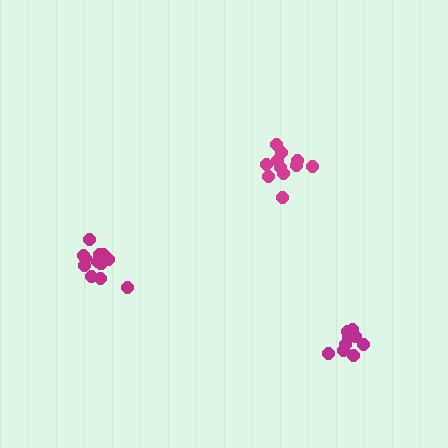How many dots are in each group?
Group 1: 12 dots, Group 2: 9 dots, Group 3: 11 dots (32 total).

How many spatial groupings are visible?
There are 3 spatial groupings.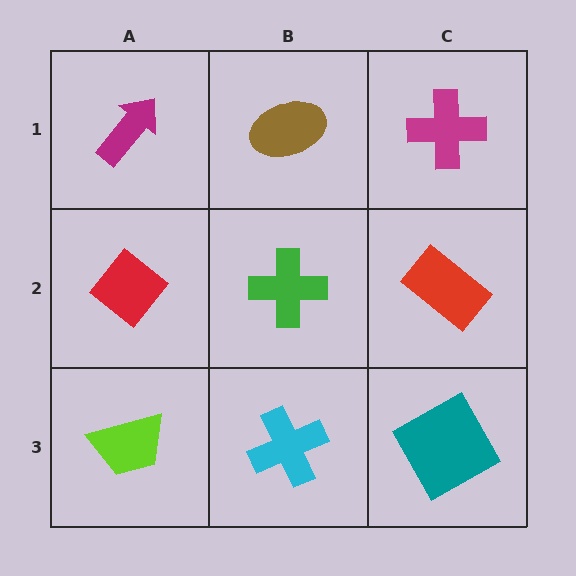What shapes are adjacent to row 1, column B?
A green cross (row 2, column B), a magenta arrow (row 1, column A), a magenta cross (row 1, column C).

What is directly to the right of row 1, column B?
A magenta cross.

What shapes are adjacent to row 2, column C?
A magenta cross (row 1, column C), a teal square (row 3, column C), a green cross (row 2, column B).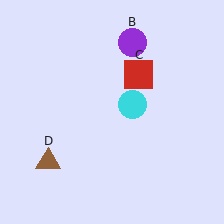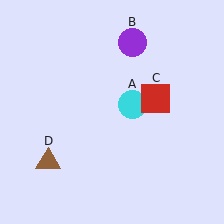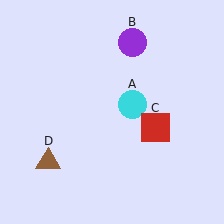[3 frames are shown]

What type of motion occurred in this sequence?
The red square (object C) rotated clockwise around the center of the scene.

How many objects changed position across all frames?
1 object changed position: red square (object C).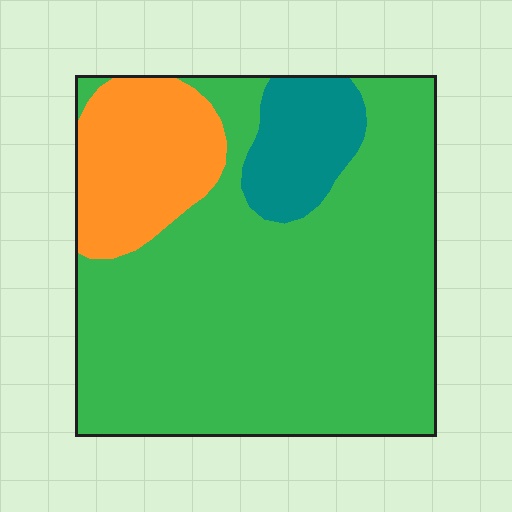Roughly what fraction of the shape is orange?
Orange covers 16% of the shape.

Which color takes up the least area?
Teal, at roughly 10%.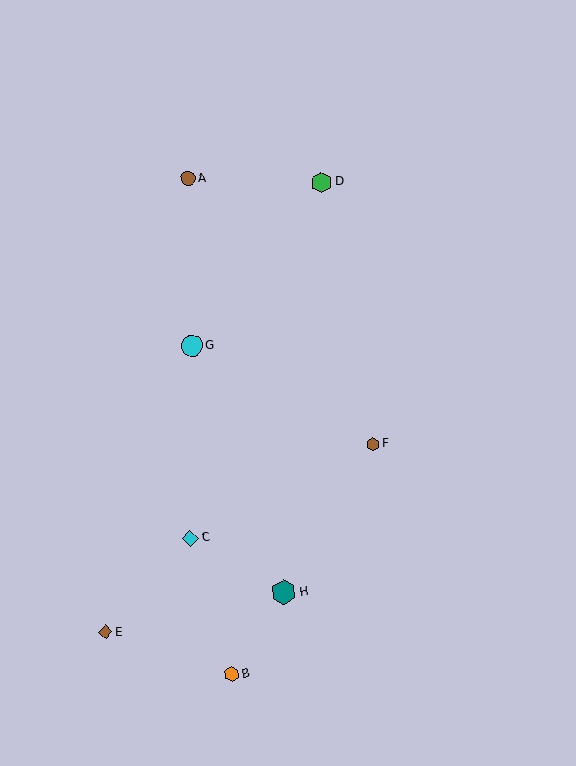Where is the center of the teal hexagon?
The center of the teal hexagon is at (284, 592).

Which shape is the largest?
The teal hexagon (labeled H) is the largest.